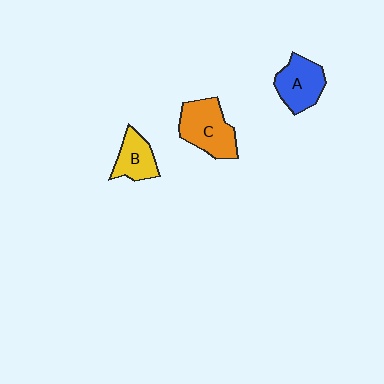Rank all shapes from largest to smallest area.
From largest to smallest: C (orange), A (blue), B (yellow).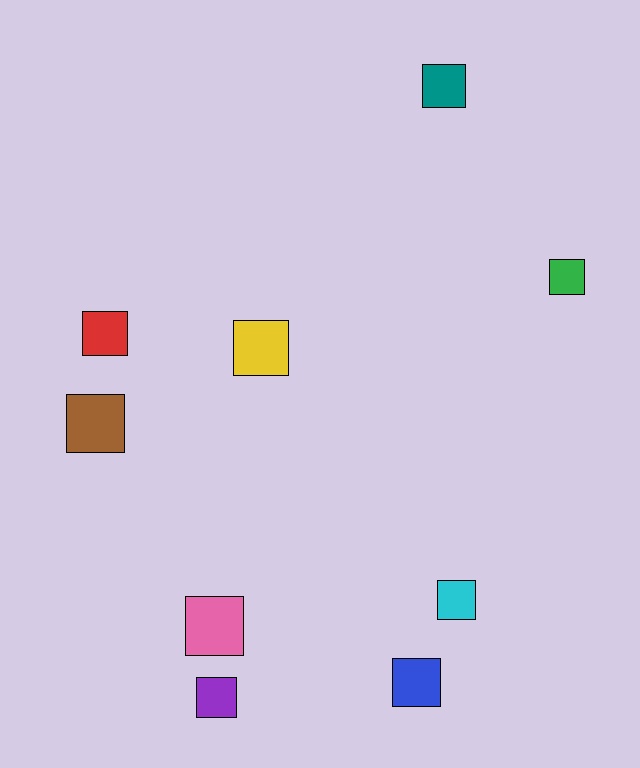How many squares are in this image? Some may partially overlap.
There are 9 squares.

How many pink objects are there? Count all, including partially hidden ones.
There is 1 pink object.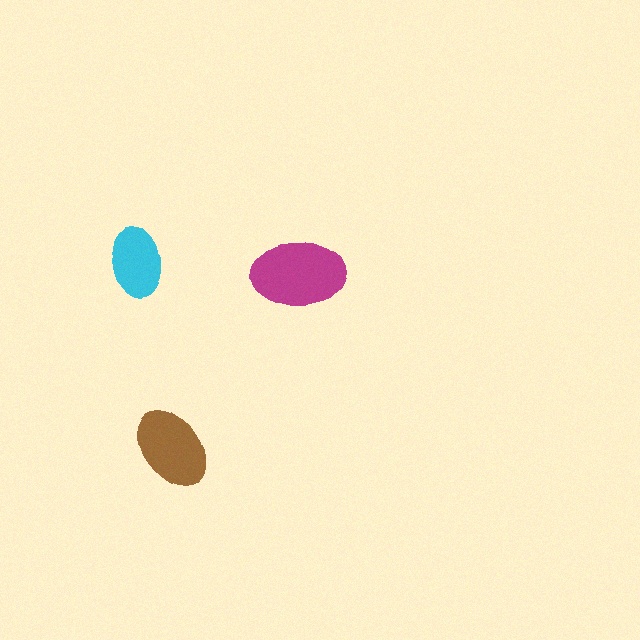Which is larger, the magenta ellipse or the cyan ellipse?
The magenta one.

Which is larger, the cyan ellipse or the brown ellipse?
The brown one.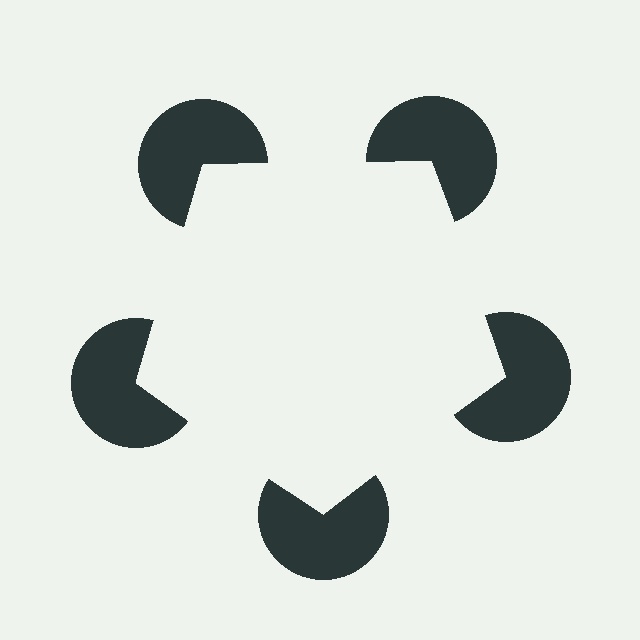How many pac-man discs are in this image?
There are 5 — one at each vertex of the illusory pentagon.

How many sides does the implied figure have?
5 sides.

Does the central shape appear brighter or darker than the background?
It typically appears slightly brighter than the background, even though no actual brightness change is drawn.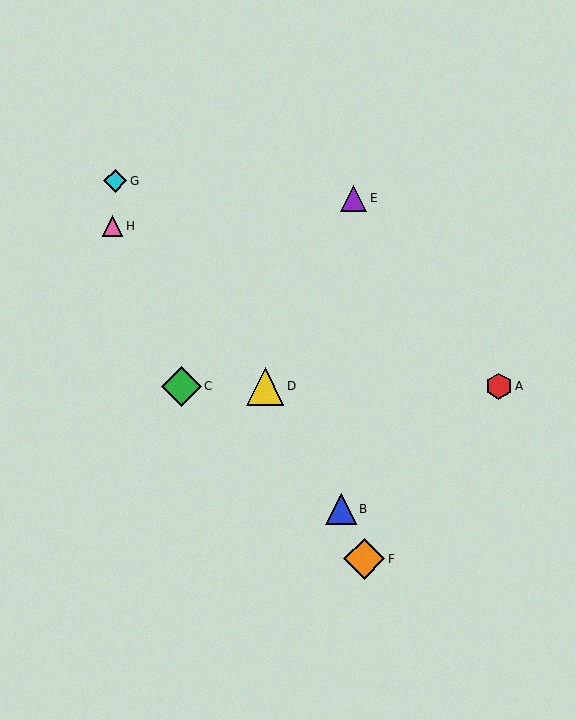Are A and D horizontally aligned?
Yes, both are at y≈386.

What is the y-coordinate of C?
Object C is at y≈386.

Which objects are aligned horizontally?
Objects A, C, D are aligned horizontally.